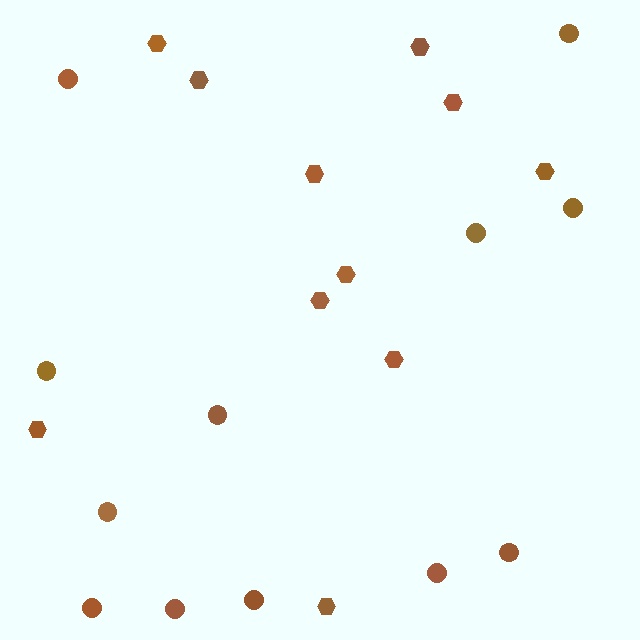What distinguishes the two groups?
There are 2 groups: one group of hexagons (11) and one group of circles (12).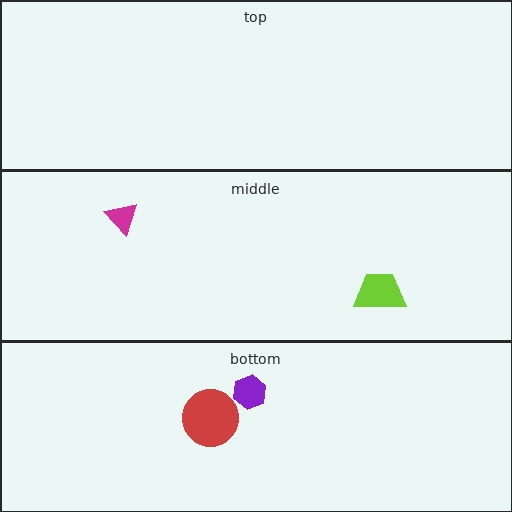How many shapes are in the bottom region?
2.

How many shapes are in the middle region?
2.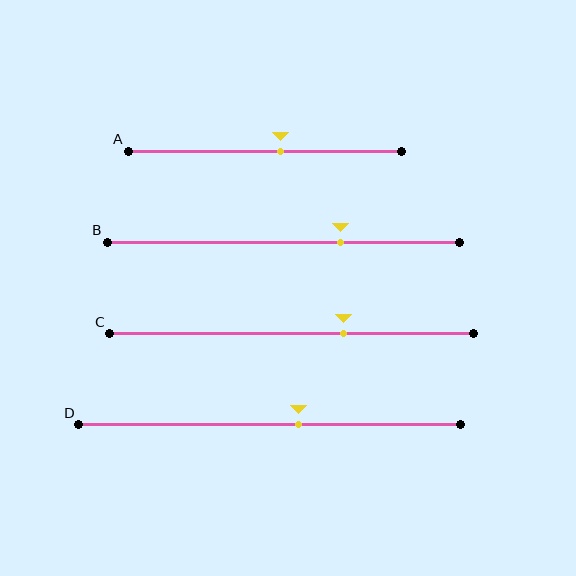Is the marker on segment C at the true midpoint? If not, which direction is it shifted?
No, the marker on segment C is shifted to the right by about 14% of the segment length.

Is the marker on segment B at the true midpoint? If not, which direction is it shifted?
No, the marker on segment B is shifted to the right by about 16% of the segment length.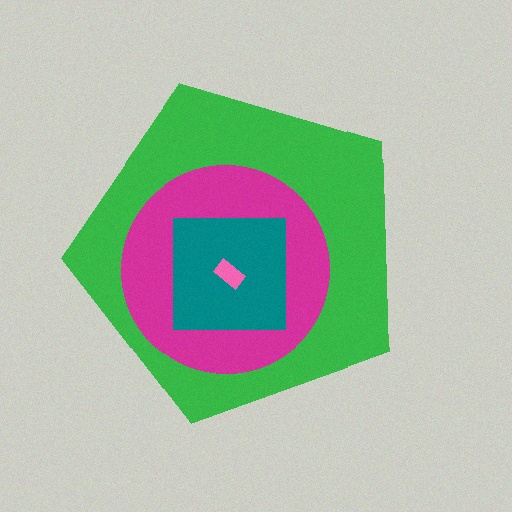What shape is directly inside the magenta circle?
The teal square.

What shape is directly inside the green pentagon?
The magenta circle.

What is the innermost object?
The pink rectangle.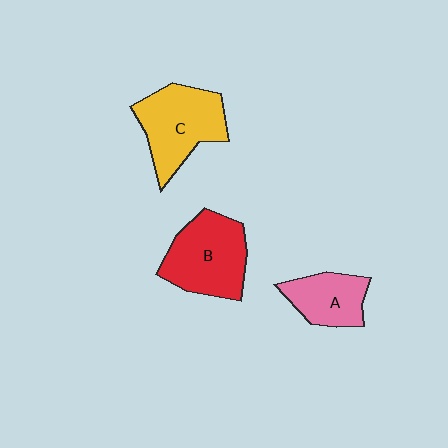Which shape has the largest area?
Shape C (yellow).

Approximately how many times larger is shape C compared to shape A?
Approximately 1.5 times.